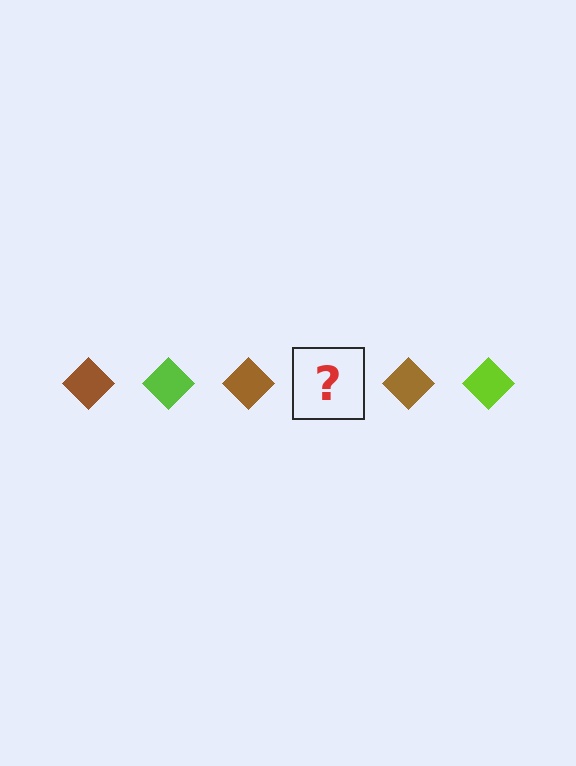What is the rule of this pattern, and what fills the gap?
The rule is that the pattern cycles through brown, lime diamonds. The gap should be filled with a lime diamond.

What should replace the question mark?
The question mark should be replaced with a lime diamond.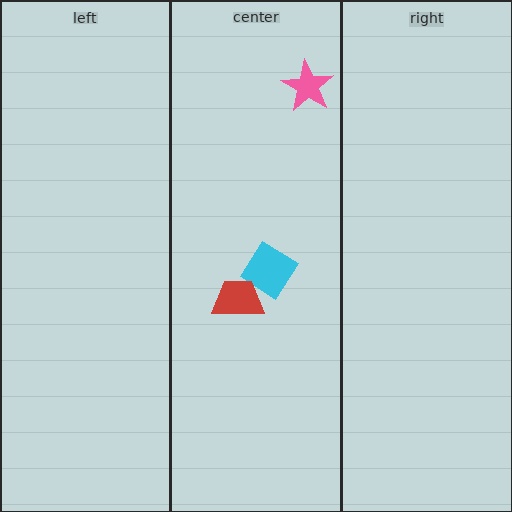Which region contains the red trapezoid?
The center region.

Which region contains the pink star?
The center region.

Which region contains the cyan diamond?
The center region.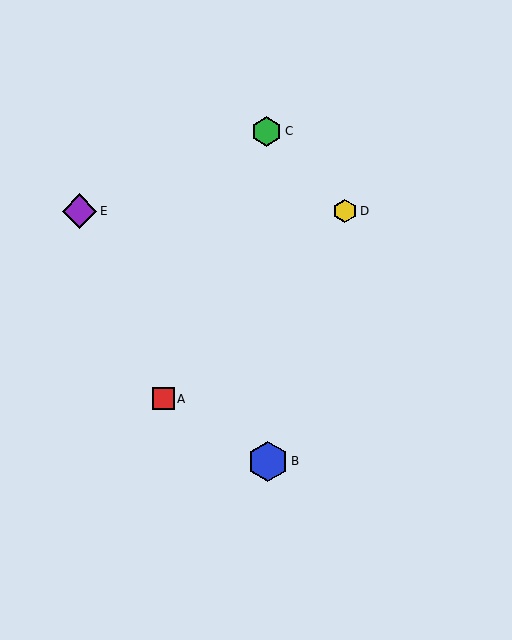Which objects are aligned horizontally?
Objects D, E are aligned horizontally.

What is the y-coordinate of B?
Object B is at y≈461.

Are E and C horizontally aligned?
No, E is at y≈211 and C is at y≈131.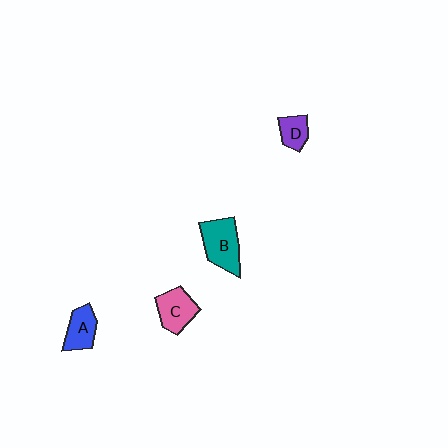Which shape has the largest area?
Shape B (teal).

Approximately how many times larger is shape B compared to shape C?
Approximately 1.2 times.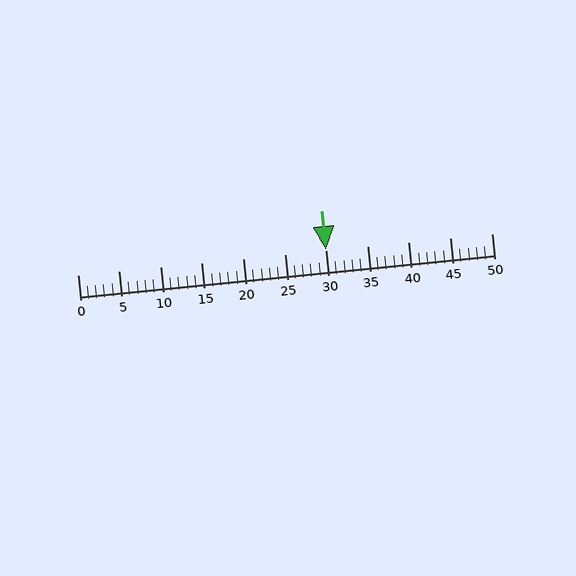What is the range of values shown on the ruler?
The ruler shows values from 0 to 50.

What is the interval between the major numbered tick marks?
The major tick marks are spaced 5 units apart.